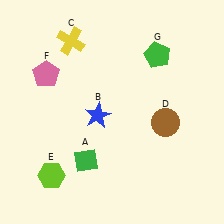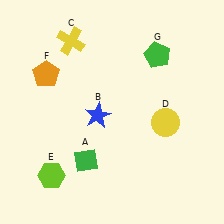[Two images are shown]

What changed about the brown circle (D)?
In Image 1, D is brown. In Image 2, it changed to yellow.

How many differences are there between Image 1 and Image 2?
There are 2 differences between the two images.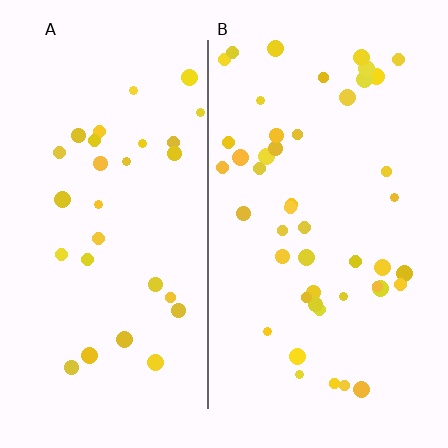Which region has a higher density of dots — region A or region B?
B (the right).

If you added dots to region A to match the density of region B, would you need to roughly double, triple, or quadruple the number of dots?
Approximately double.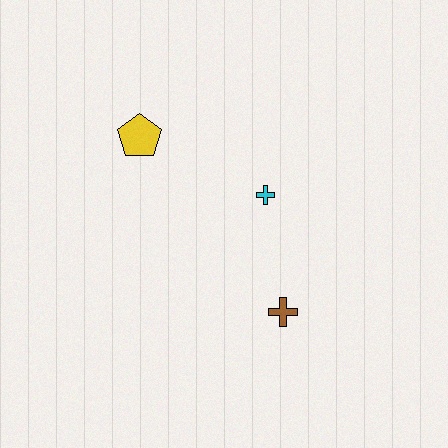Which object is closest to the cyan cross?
The brown cross is closest to the cyan cross.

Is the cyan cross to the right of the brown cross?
No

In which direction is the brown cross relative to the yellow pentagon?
The brown cross is below the yellow pentagon.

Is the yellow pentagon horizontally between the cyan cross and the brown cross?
No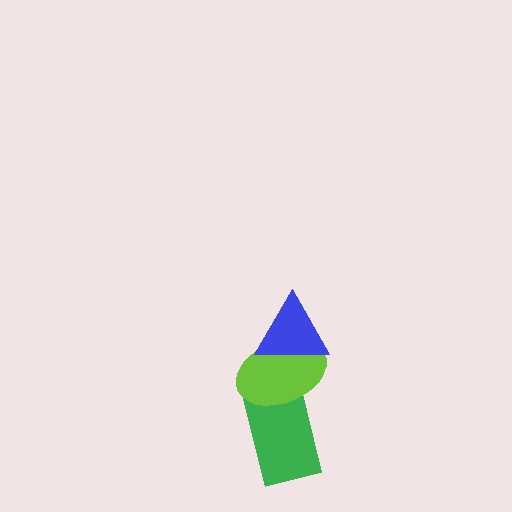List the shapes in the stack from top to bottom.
From top to bottom: the blue triangle, the lime ellipse, the green rectangle.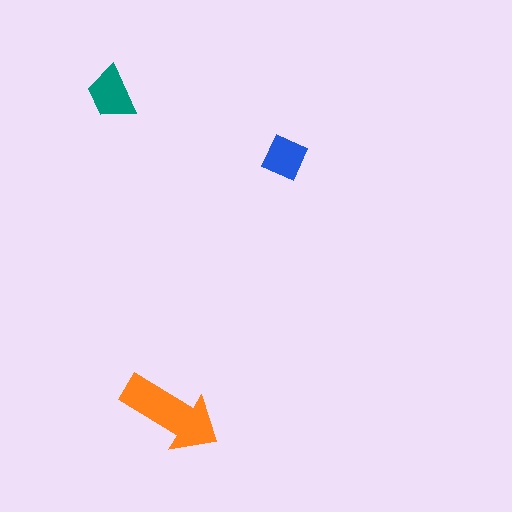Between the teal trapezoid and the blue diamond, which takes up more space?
The teal trapezoid.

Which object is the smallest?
The blue diamond.